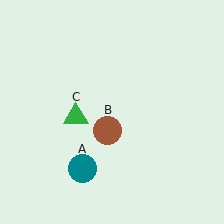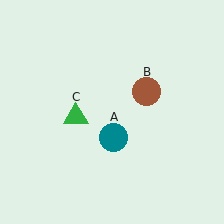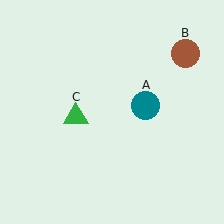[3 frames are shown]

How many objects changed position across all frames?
2 objects changed position: teal circle (object A), brown circle (object B).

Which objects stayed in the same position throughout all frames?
Green triangle (object C) remained stationary.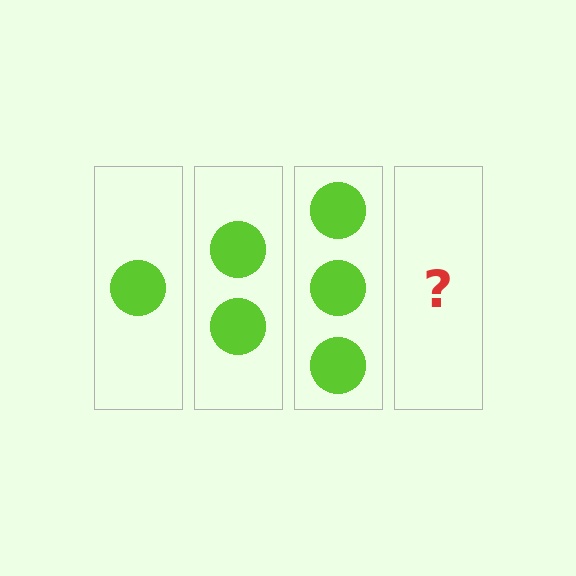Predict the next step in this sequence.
The next step is 4 circles.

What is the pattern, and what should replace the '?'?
The pattern is that each step adds one more circle. The '?' should be 4 circles.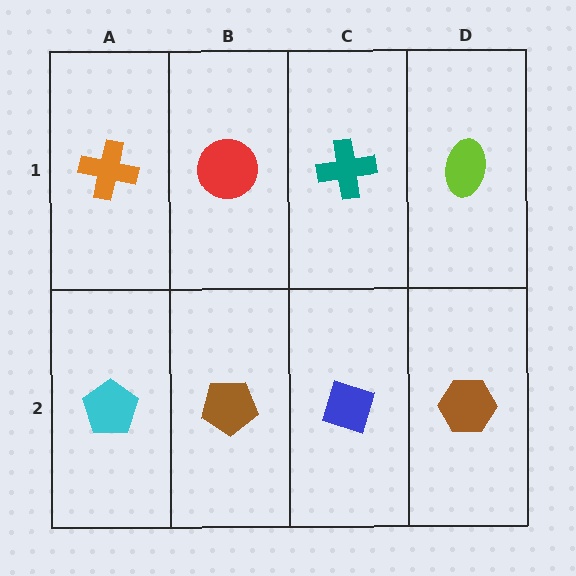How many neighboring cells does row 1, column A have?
2.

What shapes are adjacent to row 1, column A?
A cyan pentagon (row 2, column A), a red circle (row 1, column B).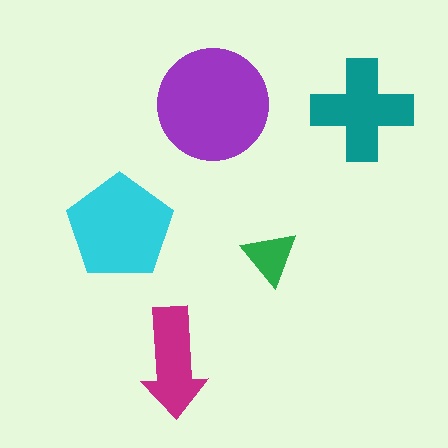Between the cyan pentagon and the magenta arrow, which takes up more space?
The cyan pentagon.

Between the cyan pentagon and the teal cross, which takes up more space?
The cyan pentagon.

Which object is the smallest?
The green triangle.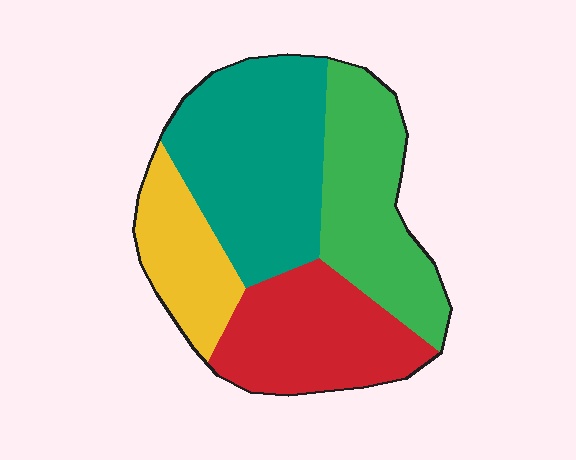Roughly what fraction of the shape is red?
Red takes up about one quarter (1/4) of the shape.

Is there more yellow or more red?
Red.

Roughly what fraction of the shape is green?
Green takes up about one quarter (1/4) of the shape.